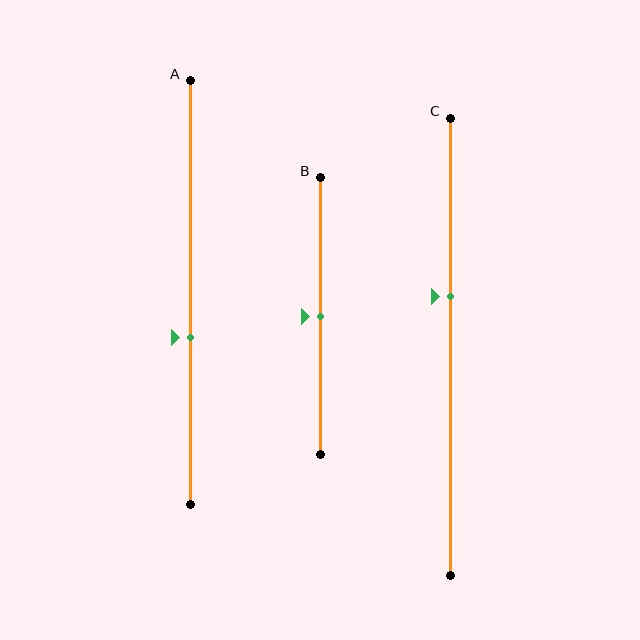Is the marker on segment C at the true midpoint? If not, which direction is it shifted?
No, the marker on segment C is shifted upward by about 11% of the segment length.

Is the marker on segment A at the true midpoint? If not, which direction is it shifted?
No, the marker on segment A is shifted downward by about 11% of the segment length.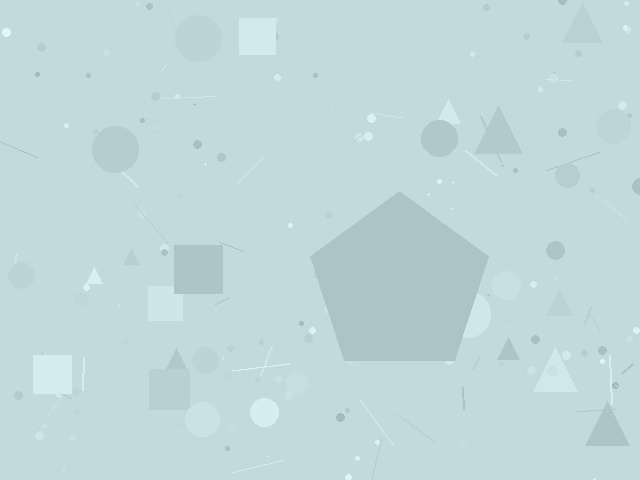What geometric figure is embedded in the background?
A pentagon is embedded in the background.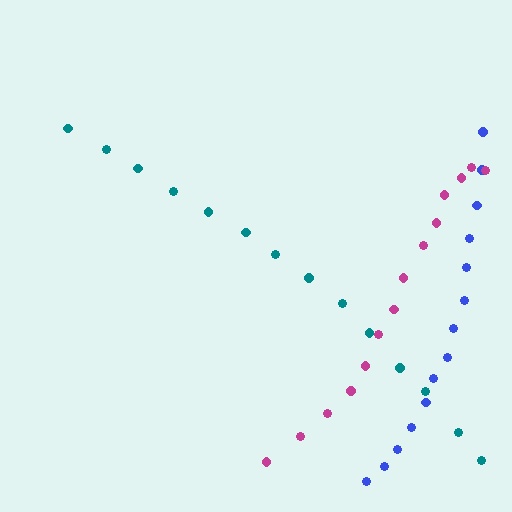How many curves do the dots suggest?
There are 3 distinct paths.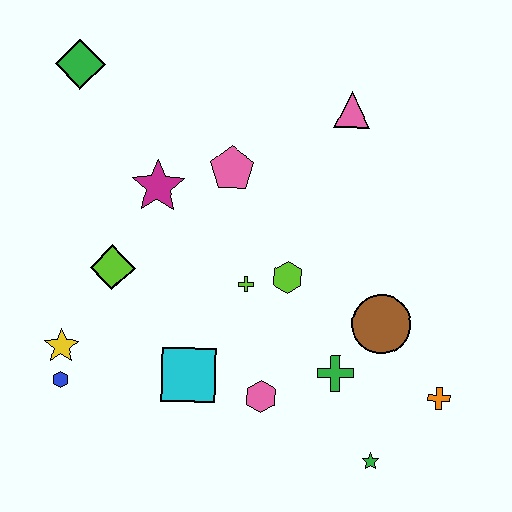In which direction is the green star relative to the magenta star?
The green star is below the magenta star.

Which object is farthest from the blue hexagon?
The pink triangle is farthest from the blue hexagon.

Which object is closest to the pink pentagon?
The magenta star is closest to the pink pentagon.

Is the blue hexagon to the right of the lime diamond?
No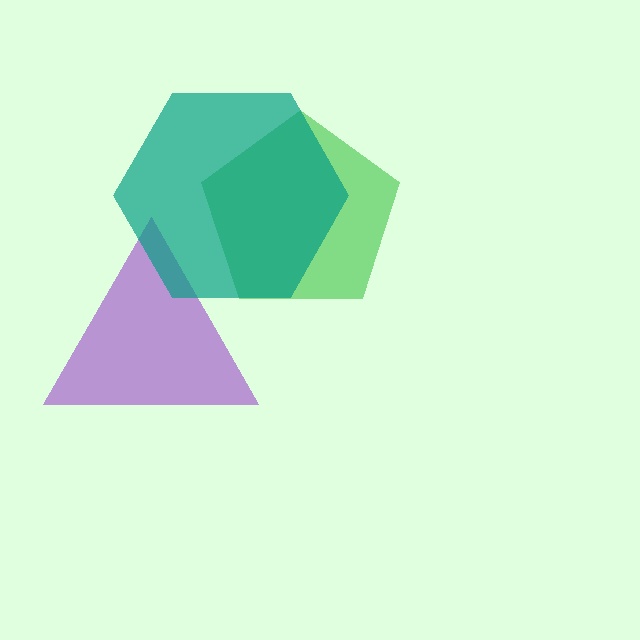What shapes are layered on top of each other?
The layered shapes are: a purple triangle, a green pentagon, a teal hexagon.